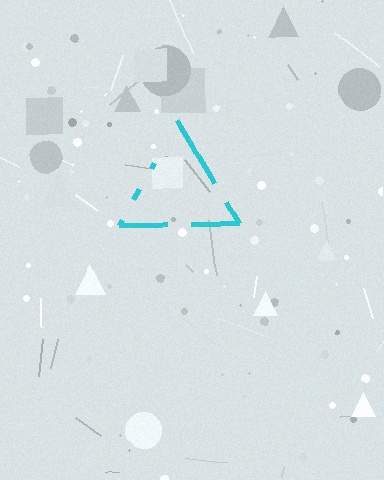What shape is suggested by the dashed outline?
The dashed outline suggests a triangle.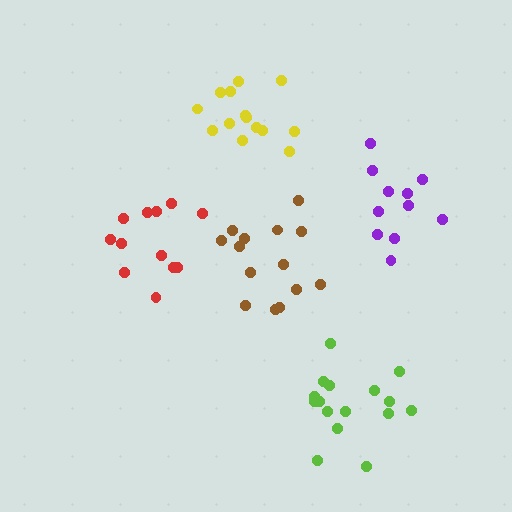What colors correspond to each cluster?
The clusters are colored: red, purple, brown, yellow, lime.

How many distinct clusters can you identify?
There are 5 distinct clusters.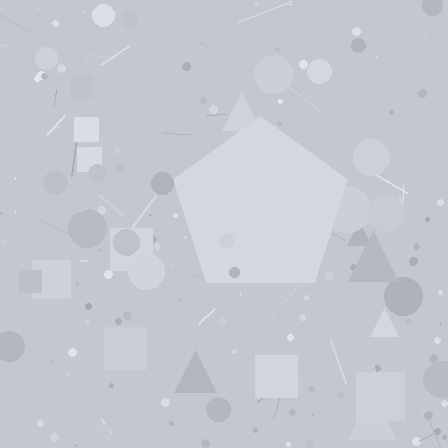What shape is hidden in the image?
A pentagon is hidden in the image.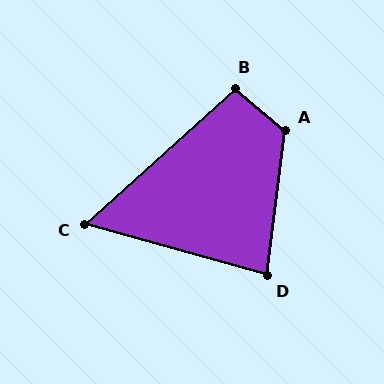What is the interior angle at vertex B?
Approximately 98 degrees (obtuse).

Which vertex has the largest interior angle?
A, at approximately 123 degrees.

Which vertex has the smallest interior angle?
C, at approximately 57 degrees.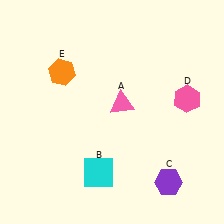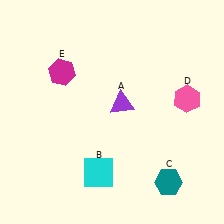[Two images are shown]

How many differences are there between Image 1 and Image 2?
There are 3 differences between the two images.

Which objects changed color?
A changed from pink to purple. C changed from purple to teal. E changed from orange to magenta.